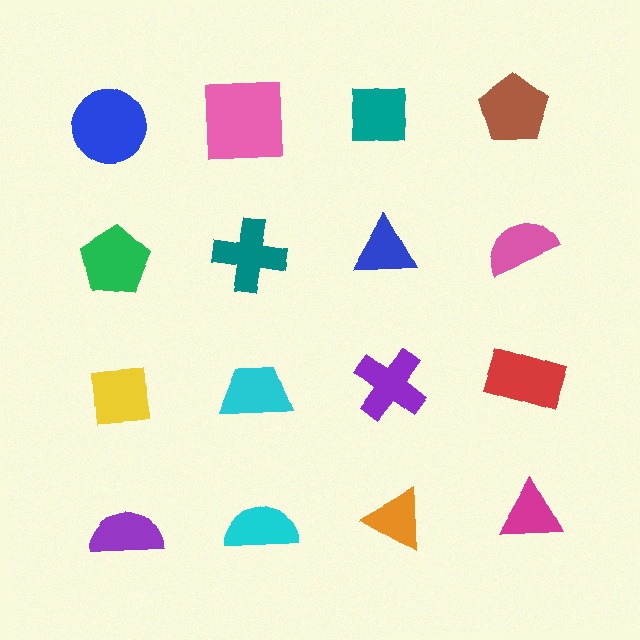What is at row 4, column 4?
A magenta triangle.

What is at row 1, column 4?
A brown pentagon.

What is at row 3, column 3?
A purple cross.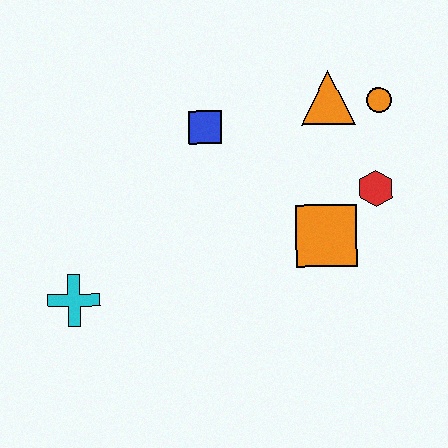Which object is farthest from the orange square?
The cyan cross is farthest from the orange square.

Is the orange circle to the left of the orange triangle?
No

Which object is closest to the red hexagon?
The orange square is closest to the red hexagon.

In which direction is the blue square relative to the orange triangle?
The blue square is to the left of the orange triangle.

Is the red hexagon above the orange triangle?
No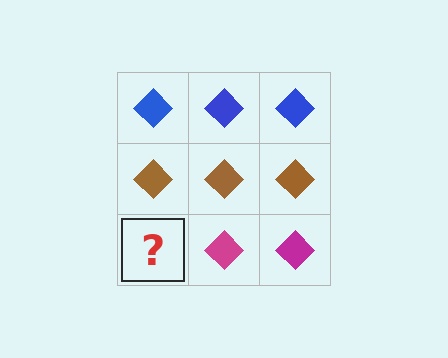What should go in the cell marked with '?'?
The missing cell should contain a magenta diamond.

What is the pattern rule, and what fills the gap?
The rule is that each row has a consistent color. The gap should be filled with a magenta diamond.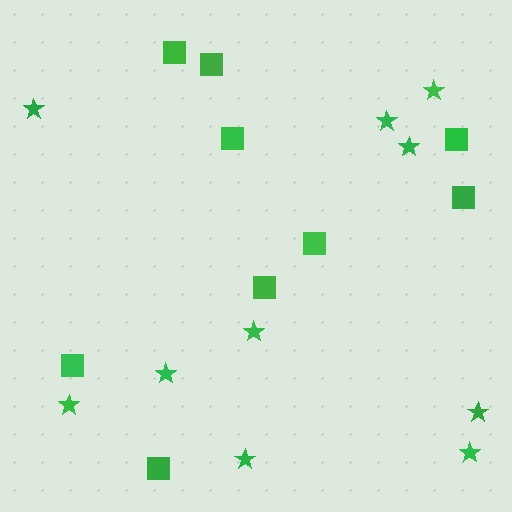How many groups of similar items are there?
There are 2 groups: one group of squares (9) and one group of stars (10).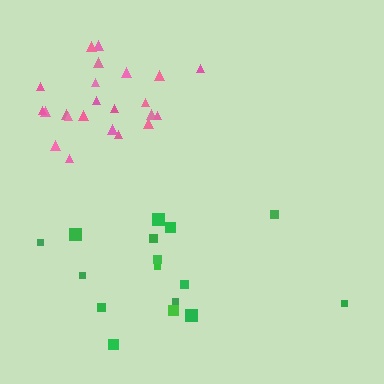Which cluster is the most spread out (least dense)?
Green.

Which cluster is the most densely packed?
Pink.